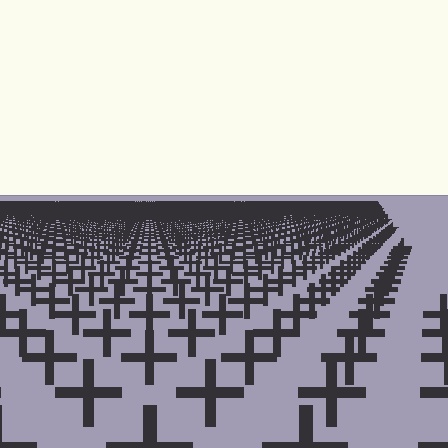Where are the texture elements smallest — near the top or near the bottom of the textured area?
Near the top.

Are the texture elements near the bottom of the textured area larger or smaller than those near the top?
Larger. Near the bottom, elements are closer to the viewer and appear at a bigger on-screen size.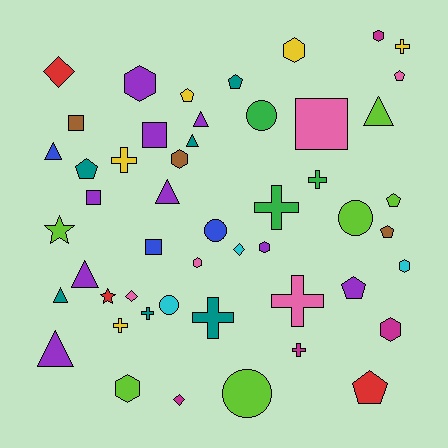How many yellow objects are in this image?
There are 5 yellow objects.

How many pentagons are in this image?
There are 8 pentagons.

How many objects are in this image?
There are 50 objects.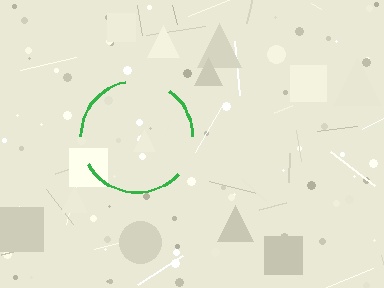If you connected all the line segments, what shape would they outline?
They would outline a circle.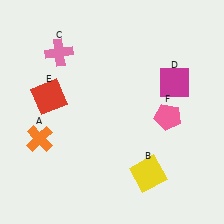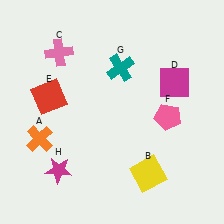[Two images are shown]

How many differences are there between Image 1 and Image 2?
There are 2 differences between the two images.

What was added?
A teal cross (G), a magenta star (H) were added in Image 2.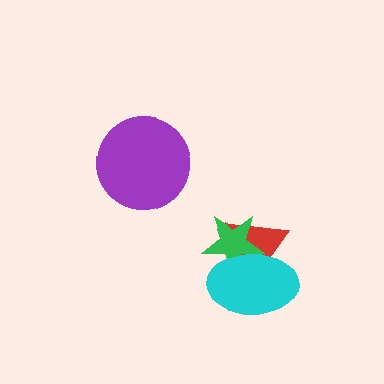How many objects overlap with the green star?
2 objects overlap with the green star.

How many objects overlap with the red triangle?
2 objects overlap with the red triangle.